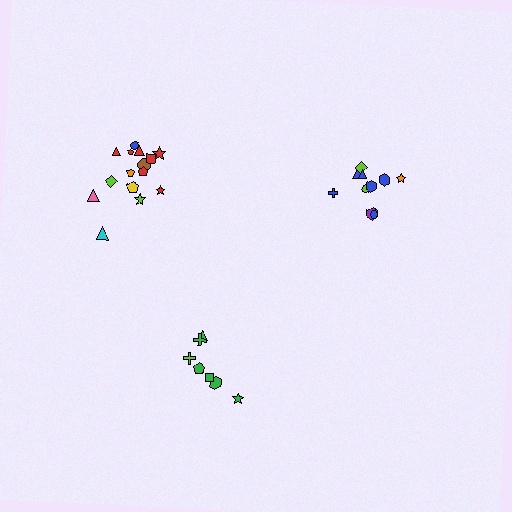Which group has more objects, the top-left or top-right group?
The top-left group.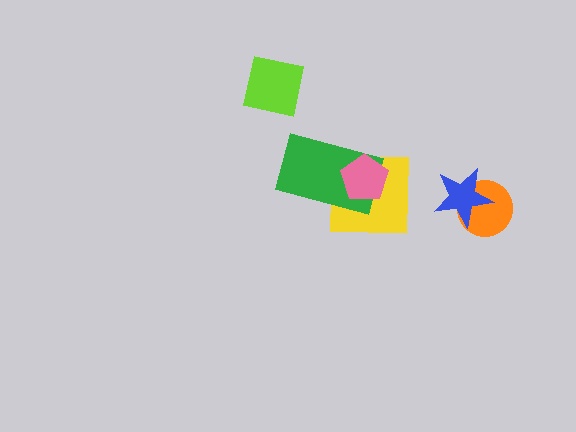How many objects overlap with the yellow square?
2 objects overlap with the yellow square.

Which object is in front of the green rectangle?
The pink pentagon is in front of the green rectangle.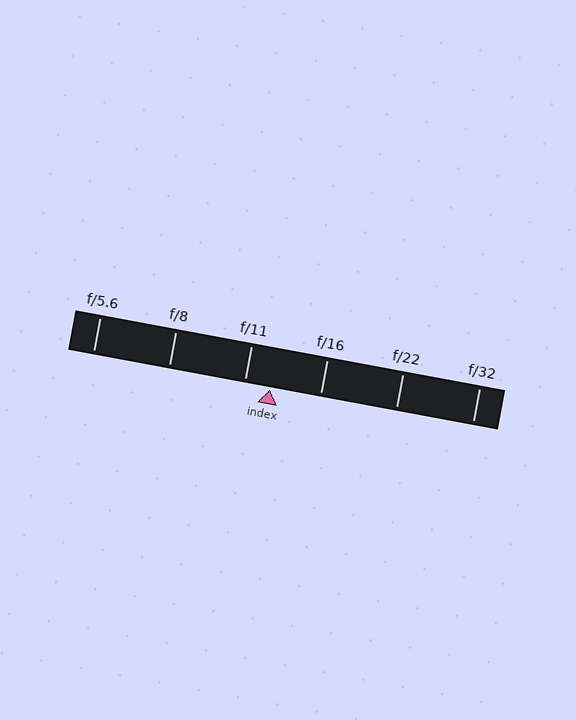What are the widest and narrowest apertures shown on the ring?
The widest aperture shown is f/5.6 and the narrowest is f/32.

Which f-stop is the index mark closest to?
The index mark is closest to f/11.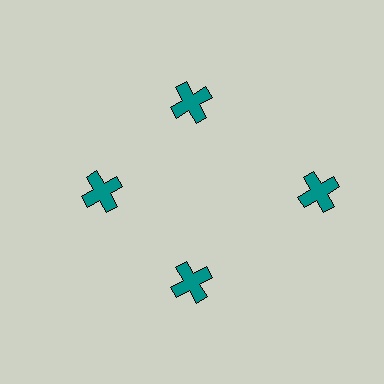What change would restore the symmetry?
The symmetry would be restored by moving it inward, back onto the ring so that all 4 crosses sit at equal angles and equal distance from the center.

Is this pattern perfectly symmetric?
No. The 4 teal crosses are arranged in a ring, but one element near the 3 o'clock position is pushed outward from the center, breaking the 4-fold rotational symmetry.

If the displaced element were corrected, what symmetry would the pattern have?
It would have 4-fold rotational symmetry — the pattern would map onto itself every 90 degrees.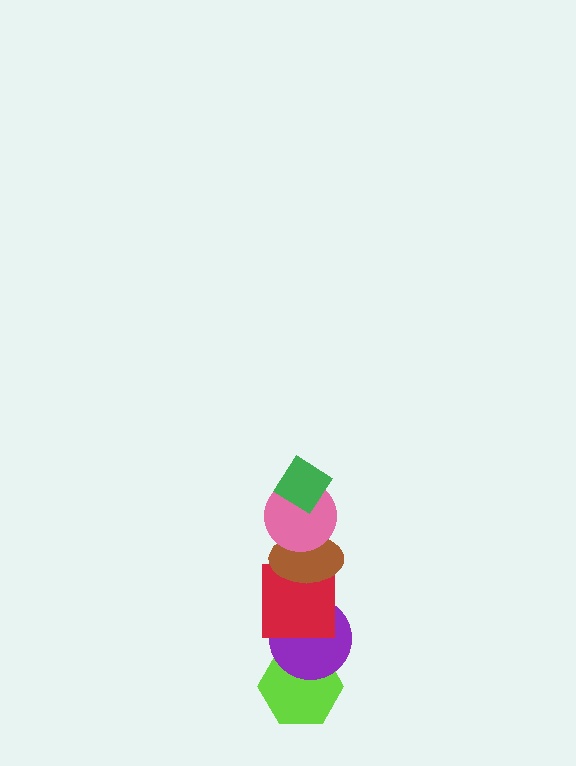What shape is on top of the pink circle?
The green diamond is on top of the pink circle.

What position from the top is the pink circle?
The pink circle is 2nd from the top.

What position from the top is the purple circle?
The purple circle is 5th from the top.